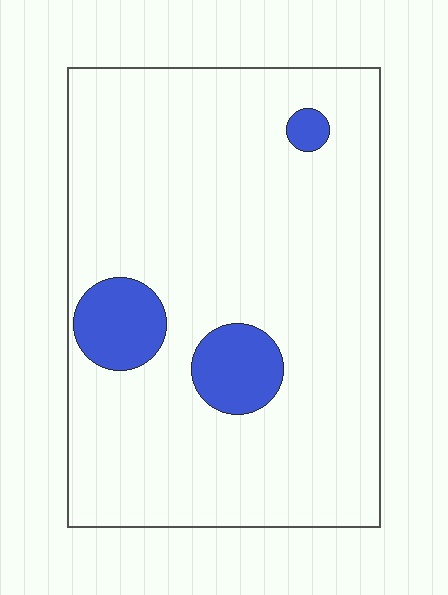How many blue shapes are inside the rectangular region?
3.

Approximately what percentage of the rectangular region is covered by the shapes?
Approximately 10%.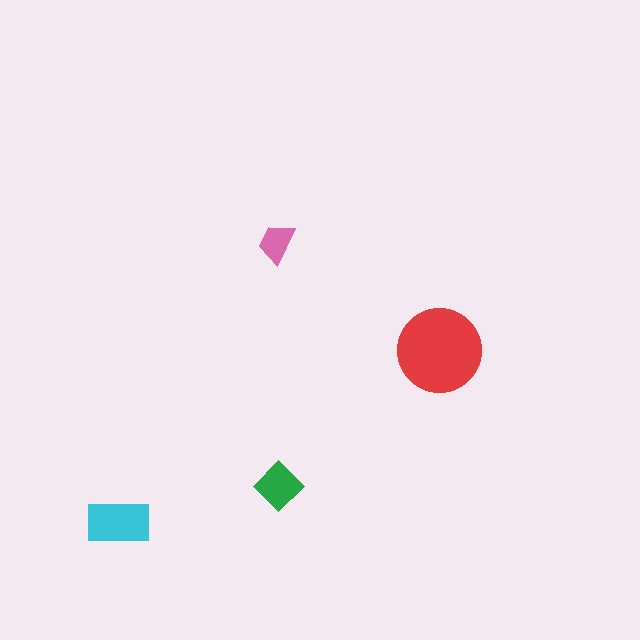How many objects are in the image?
There are 4 objects in the image.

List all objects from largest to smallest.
The red circle, the cyan rectangle, the green diamond, the pink trapezoid.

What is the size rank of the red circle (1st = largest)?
1st.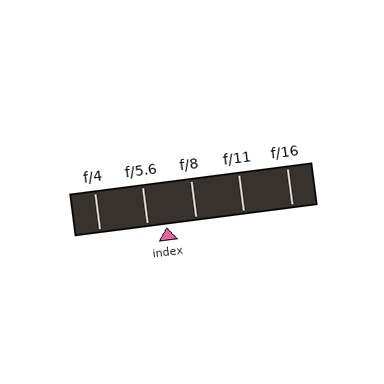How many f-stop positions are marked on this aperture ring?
There are 5 f-stop positions marked.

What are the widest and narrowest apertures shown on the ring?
The widest aperture shown is f/4 and the narrowest is f/16.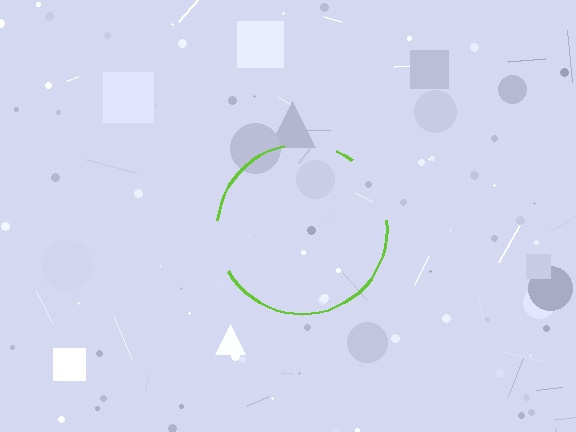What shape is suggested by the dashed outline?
The dashed outline suggests a circle.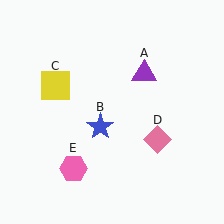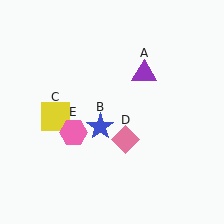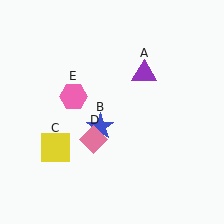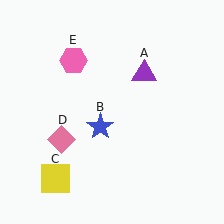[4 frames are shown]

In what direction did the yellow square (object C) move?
The yellow square (object C) moved down.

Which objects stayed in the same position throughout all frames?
Purple triangle (object A) and blue star (object B) remained stationary.